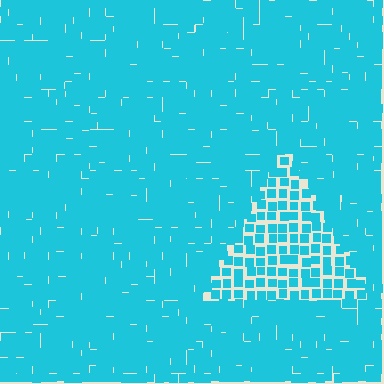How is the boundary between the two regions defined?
The boundary is defined by a change in element density (approximately 1.9x ratio). All elements are the same color, size, and shape.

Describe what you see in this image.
The image contains small cyan elements arranged at two different densities. A triangle-shaped region is visible where the elements are less densely packed than the surrounding area.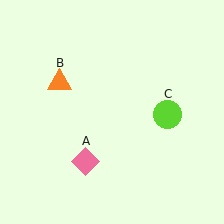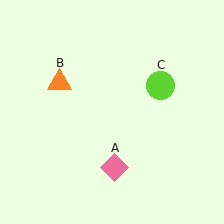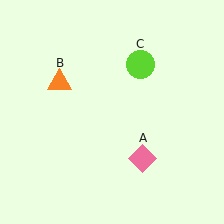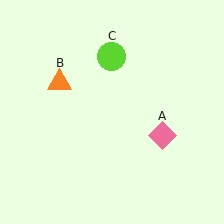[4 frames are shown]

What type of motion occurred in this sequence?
The pink diamond (object A), lime circle (object C) rotated counterclockwise around the center of the scene.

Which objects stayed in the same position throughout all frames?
Orange triangle (object B) remained stationary.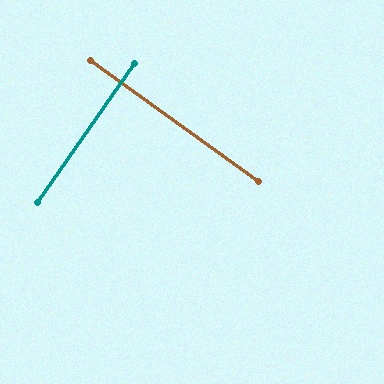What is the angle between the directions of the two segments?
Approximately 89 degrees.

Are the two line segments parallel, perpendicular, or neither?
Perpendicular — they meet at approximately 89°.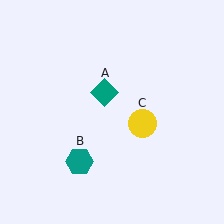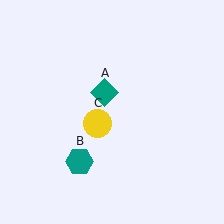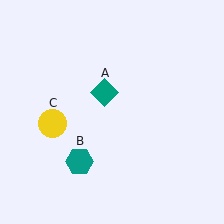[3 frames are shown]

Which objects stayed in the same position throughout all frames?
Teal diamond (object A) and teal hexagon (object B) remained stationary.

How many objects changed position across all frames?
1 object changed position: yellow circle (object C).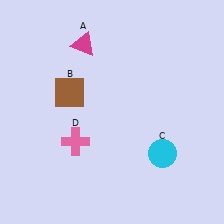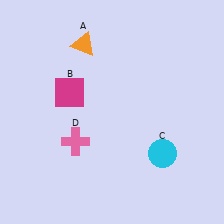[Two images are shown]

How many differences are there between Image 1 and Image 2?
There are 2 differences between the two images.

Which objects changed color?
A changed from magenta to orange. B changed from brown to magenta.